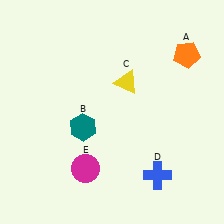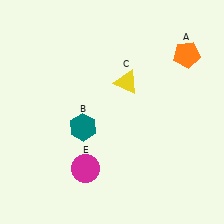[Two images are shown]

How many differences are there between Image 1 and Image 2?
There is 1 difference between the two images.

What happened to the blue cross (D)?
The blue cross (D) was removed in Image 2. It was in the bottom-right area of Image 1.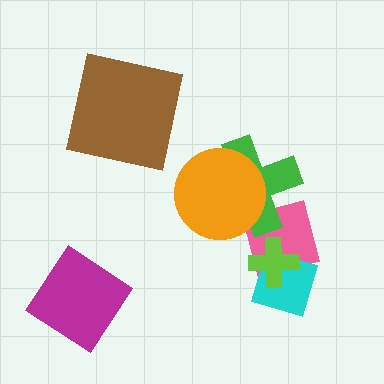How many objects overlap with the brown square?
0 objects overlap with the brown square.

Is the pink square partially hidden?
Yes, it is partially covered by another shape.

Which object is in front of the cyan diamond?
The lime cross is in front of the cyan diamond.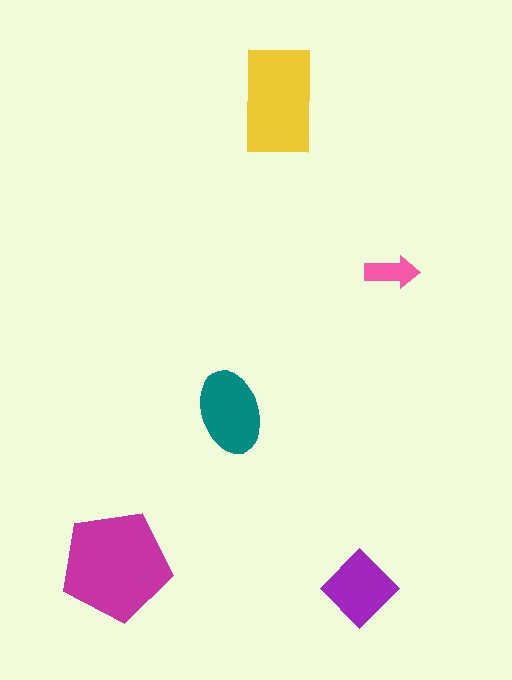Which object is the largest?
The magenta pentagon.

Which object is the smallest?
The pink arrow.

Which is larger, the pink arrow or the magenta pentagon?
The magenta pentagon.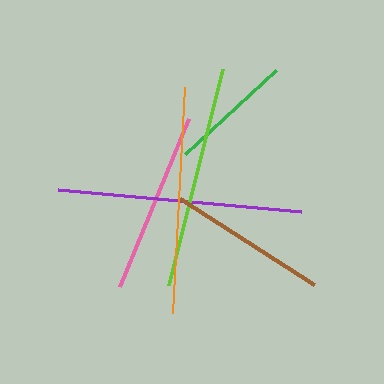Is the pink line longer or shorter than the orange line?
The orange line is longer than the pink line.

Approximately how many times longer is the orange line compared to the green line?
The orange line is approximately 1.8 times the length of the green line.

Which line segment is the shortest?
The green line is the shortest at approximately 124 pixels.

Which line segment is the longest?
The purple line is the longest at approximately 244 pixels.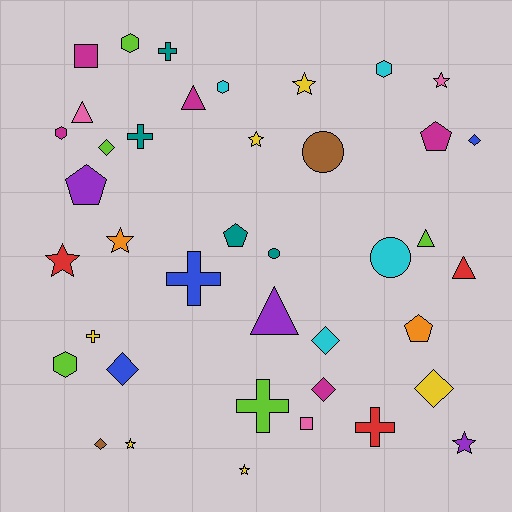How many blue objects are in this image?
There are 3 blue objects.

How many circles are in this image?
There are 3 circles.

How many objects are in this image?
There are 40 objects.